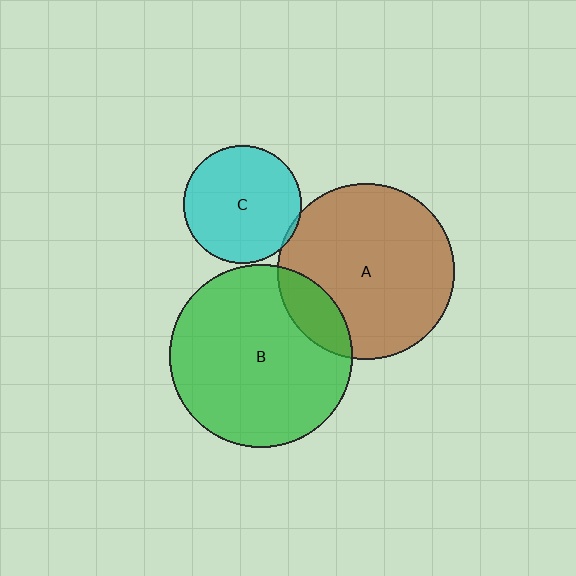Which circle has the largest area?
Circle B (green).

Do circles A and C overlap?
Yes.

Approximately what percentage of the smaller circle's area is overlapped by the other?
Approximately 5%.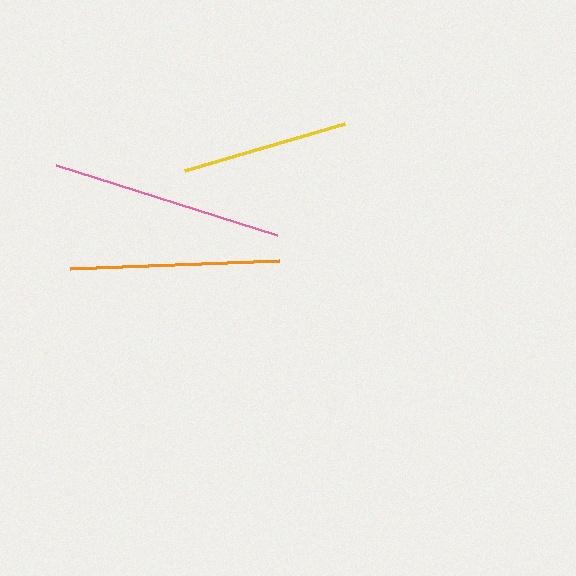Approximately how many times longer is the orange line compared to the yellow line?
The orange line is approximately 1.3 times the length of the yellow line.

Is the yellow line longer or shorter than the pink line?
The pink line is longer than the yellow line.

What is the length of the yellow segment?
The yellow segment is approximately 166 pixels long.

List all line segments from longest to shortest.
From longest to shortest: pink, orange, yellow.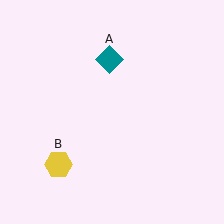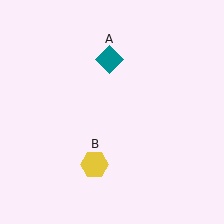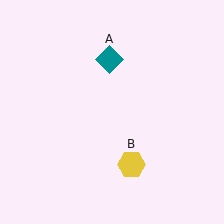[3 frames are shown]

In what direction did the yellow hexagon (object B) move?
The yellow hexagon (object B) moved right.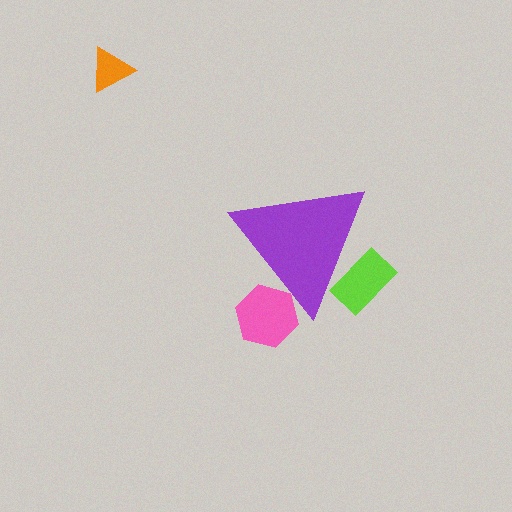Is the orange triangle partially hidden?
No, the orange triangle is fully visible.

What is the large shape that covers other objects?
A purple triangle.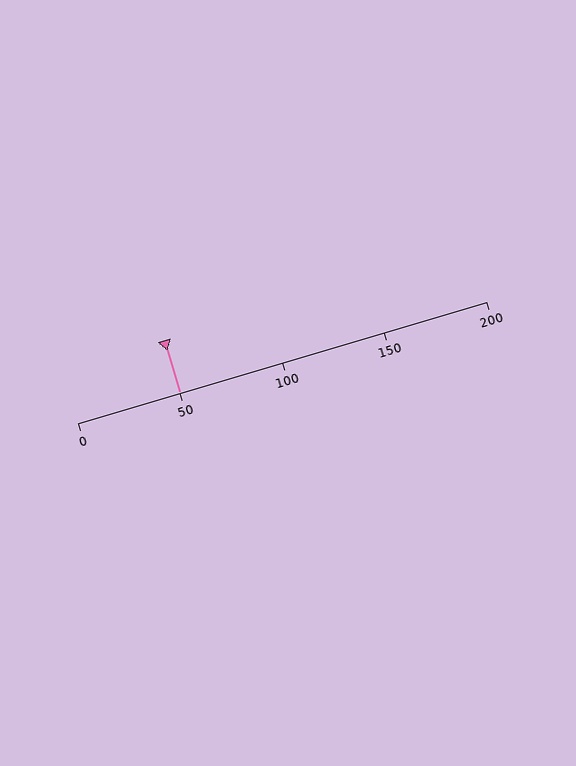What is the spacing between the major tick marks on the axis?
The major ticks are spaced 50 apart.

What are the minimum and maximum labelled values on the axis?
The axis runs from 0 to 200.